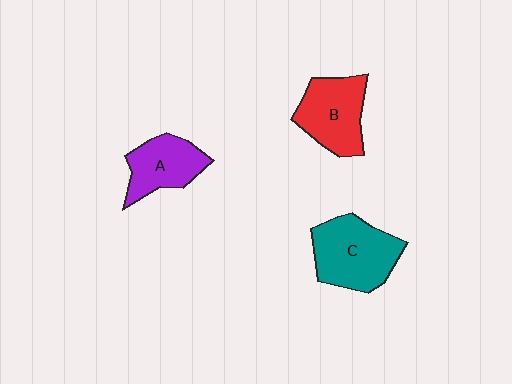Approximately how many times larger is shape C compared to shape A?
Approximately 1.4 times.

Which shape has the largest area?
Shape C (teal).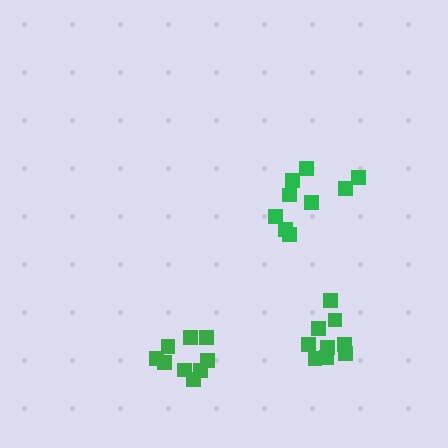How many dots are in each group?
Group 1: 9 dots, Group 2: 9 dots, Group 3: 9 dots (27 total).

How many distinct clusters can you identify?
There are 3 distinct clusters.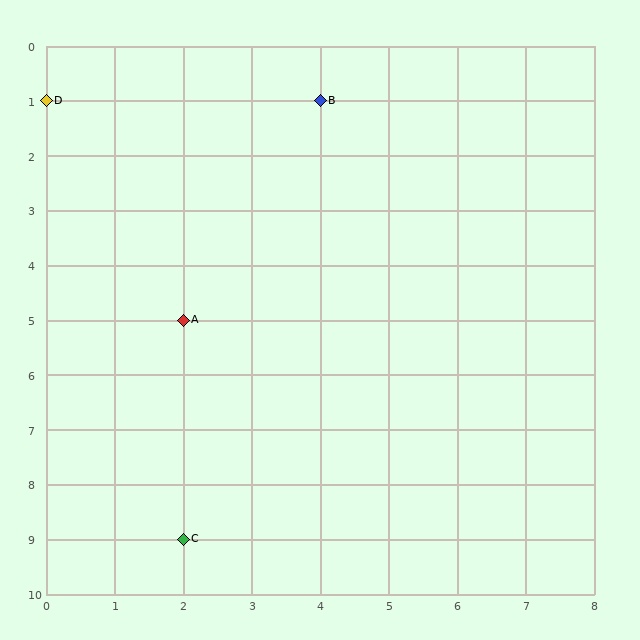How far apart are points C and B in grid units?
Points C and B are 2 columns and 8 rows apart (about 8.2 grid units diagonally).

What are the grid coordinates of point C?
Point C is at grid coordinates (2, 9).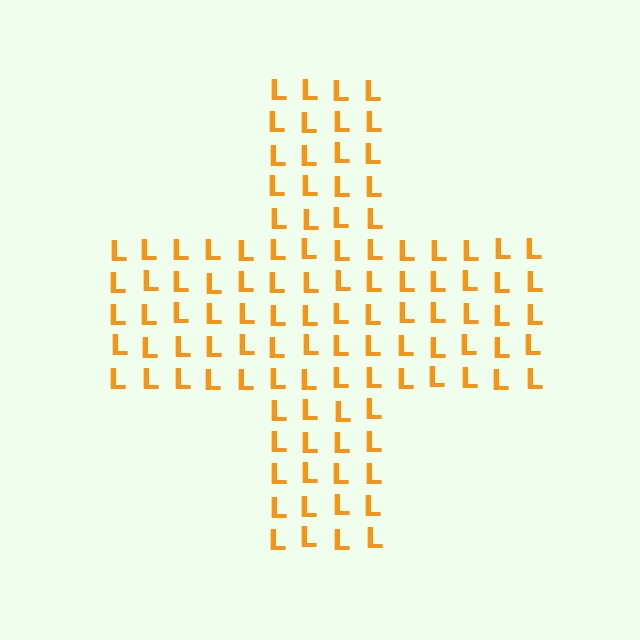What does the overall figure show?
The overall figure shows a cross.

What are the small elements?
The small elements are letter L's.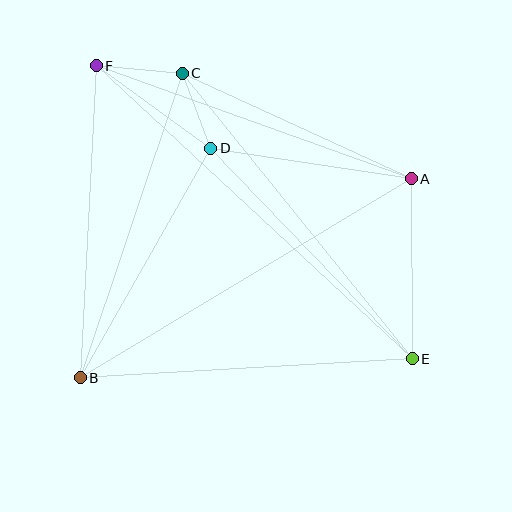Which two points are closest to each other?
Points C and D are closest to each other.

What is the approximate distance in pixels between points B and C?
The distance between B and C is approximately 321 pixels.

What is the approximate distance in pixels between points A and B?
The distance between A and B is approximately 386 pixels.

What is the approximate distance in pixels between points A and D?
The distance between A and D is approximately 203 pixels.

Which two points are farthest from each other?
Points E and F are farthest from each other.